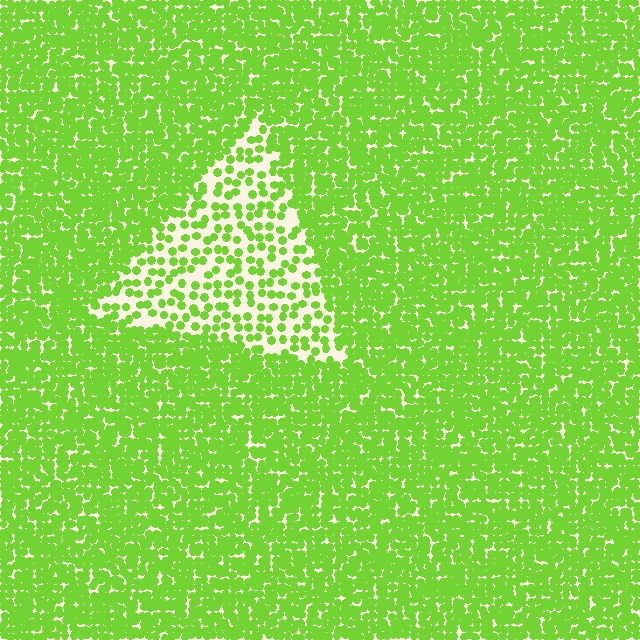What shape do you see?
I see a triangle.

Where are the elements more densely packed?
The elements are more densely packed outside the triangle boundary.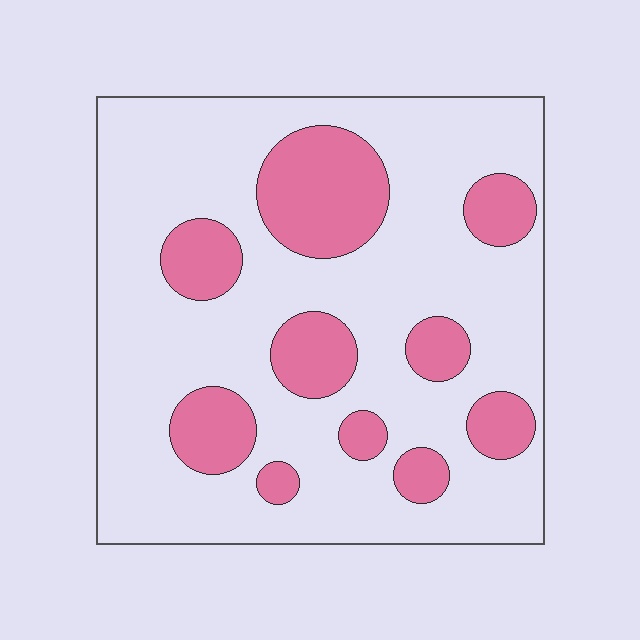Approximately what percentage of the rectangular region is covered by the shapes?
Approximately 25%.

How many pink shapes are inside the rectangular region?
10.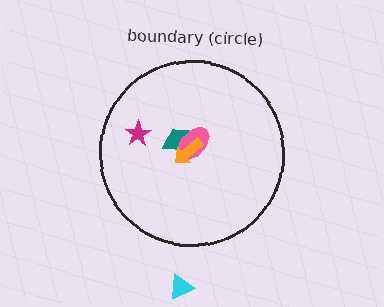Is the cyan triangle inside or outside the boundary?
Outside.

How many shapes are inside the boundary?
4 inside, 1 outside.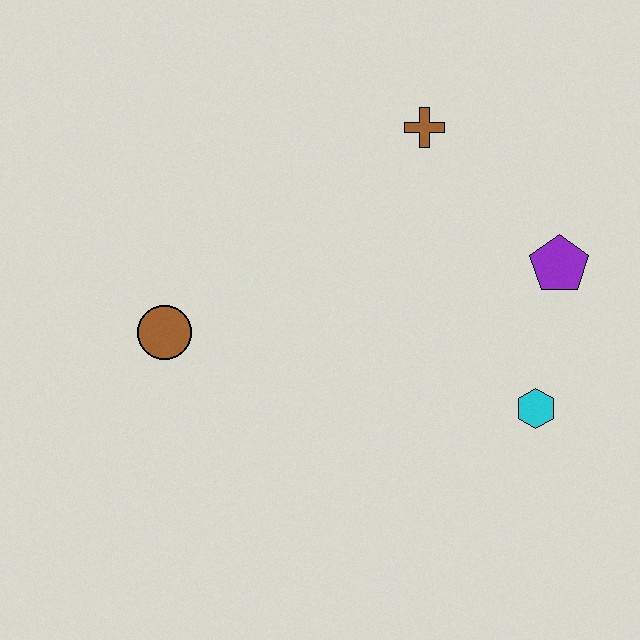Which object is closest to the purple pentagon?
The cyan hexagon is closest to the purple pentagon.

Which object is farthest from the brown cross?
The brown circle is farthest from the brown cross.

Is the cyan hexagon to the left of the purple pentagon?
Yes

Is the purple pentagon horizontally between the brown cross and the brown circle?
No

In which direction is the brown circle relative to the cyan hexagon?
The brown circle is to the left of the cyan hexagon.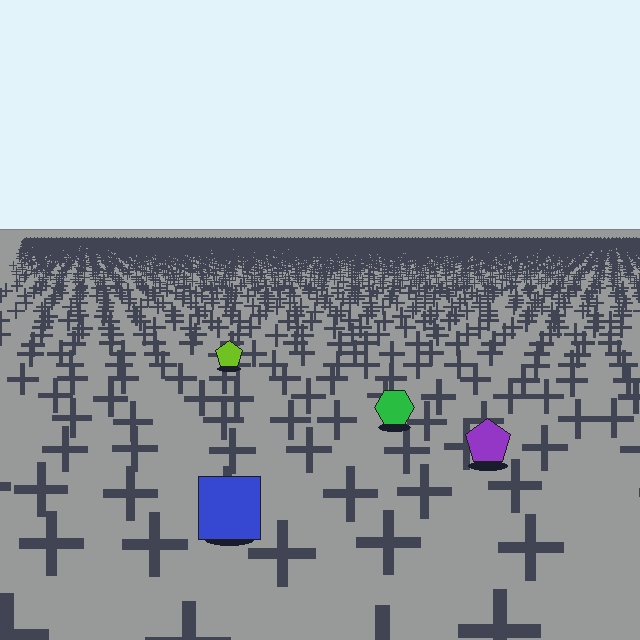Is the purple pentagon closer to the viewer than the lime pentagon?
Yes. The purple pentagon is closer — you can tell from the texture gradient: the ground texture is coarser near it.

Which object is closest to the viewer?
The blue square is closest. The texture marks near it are larger and more spread out.